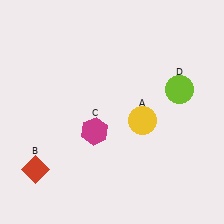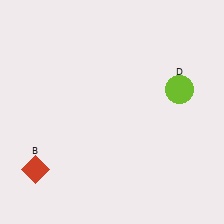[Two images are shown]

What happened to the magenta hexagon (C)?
The magenta hexagon (C) was removed in Image 2. It was in the bottom-left area of Image 1.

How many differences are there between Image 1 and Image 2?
There are 2 differences between the two images.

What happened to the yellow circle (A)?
The yellow circle (A) was removed in Image 2. It was in the bottom-right area of Image 1.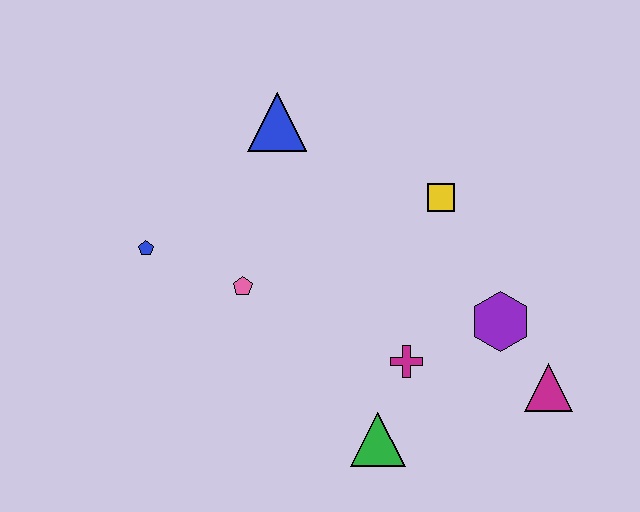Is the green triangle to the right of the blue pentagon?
Yes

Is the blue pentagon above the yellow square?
No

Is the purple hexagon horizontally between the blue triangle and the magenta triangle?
Yes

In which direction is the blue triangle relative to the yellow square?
The blue triangle is to the left of the yellow square.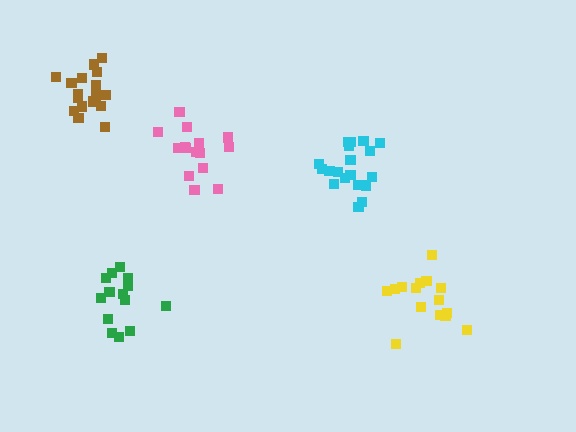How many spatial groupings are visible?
There are 5 spatial groupings.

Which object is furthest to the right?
The yellow cluster is rightmost.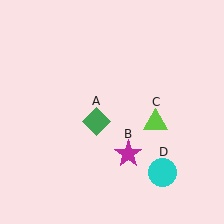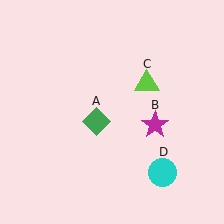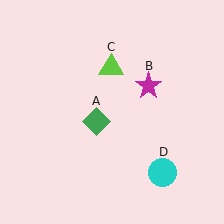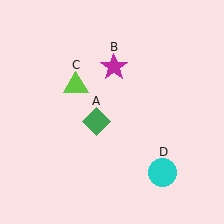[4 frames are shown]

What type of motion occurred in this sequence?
The magenta star (object B), lime triangle (object C) rotated counterclockwise around the center of the scene.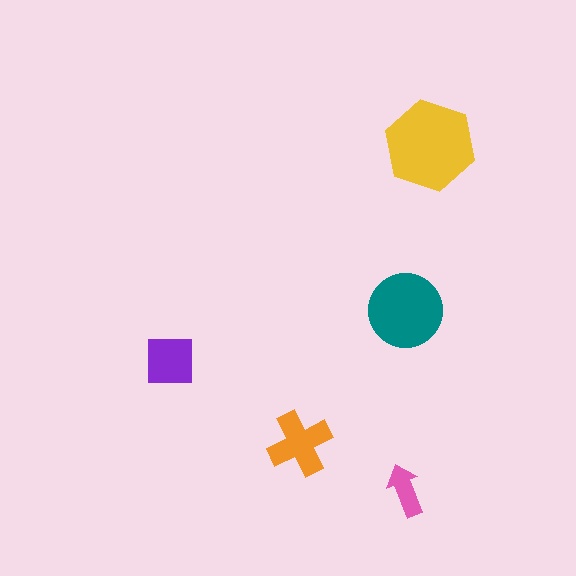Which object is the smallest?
The pink arrow.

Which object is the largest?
The yellow hexagon.